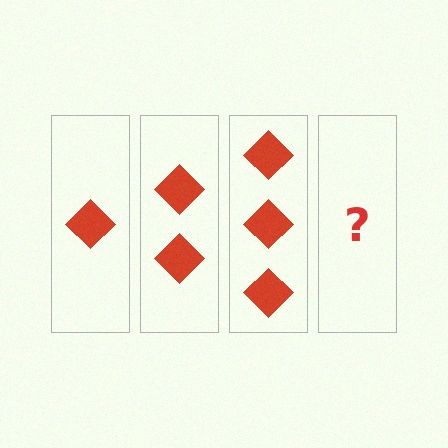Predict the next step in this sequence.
The next step is 4 diamonds.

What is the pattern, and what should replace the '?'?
The pattern is that each step adds one more diamond. The '?' should be 4 diamonds.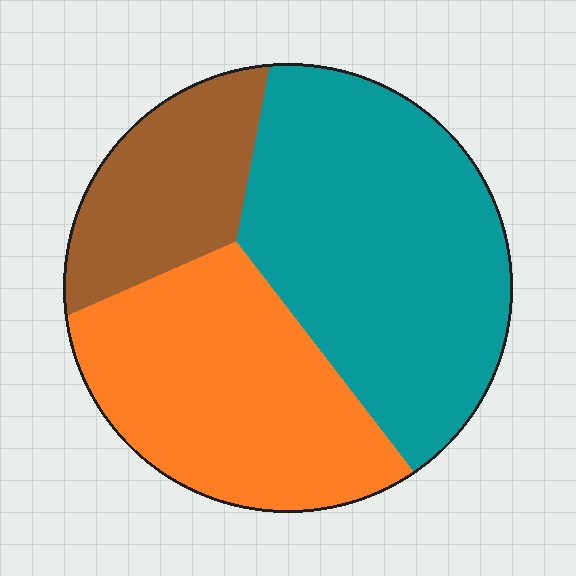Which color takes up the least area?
Brown, at roughly 20%.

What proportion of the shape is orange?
Orange covers roughly 35% of the shape.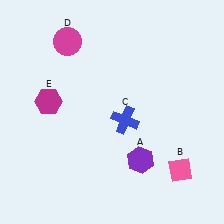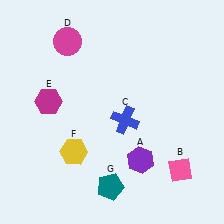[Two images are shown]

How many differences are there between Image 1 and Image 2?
There are 2 differences between the two images.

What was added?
A yellow hexagon (F), a teal pentagon (G) were added in Image 2.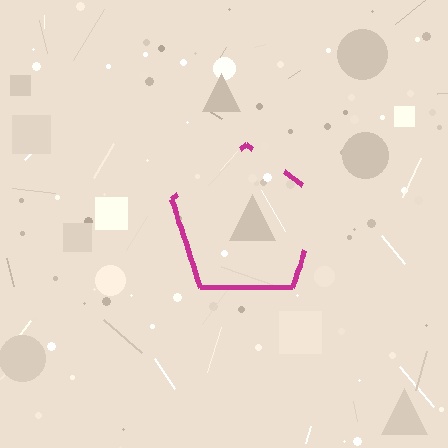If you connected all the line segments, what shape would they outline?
They would outline a pentagon.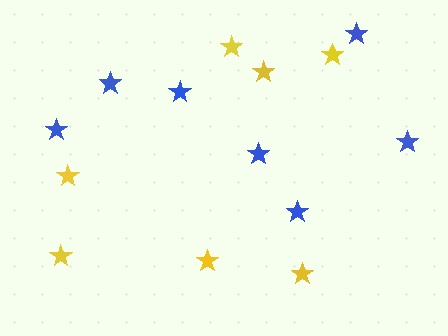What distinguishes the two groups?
There are 2 groups: one group of blue stars (7) and one group of yellow stars (7).